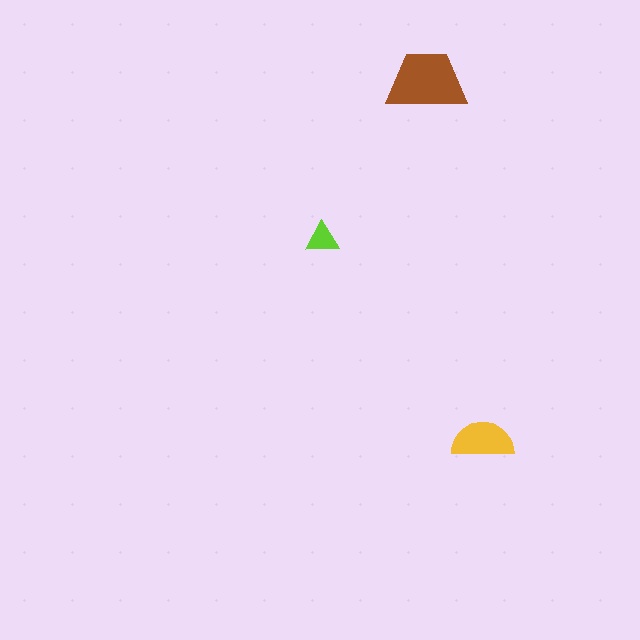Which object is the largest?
The brown trapezoid.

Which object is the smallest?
The lime triangle.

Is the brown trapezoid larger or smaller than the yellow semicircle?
Larger.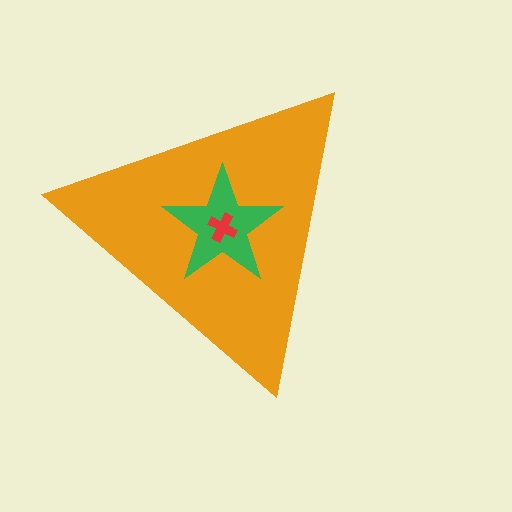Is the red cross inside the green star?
Yes.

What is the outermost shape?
The orange triangle.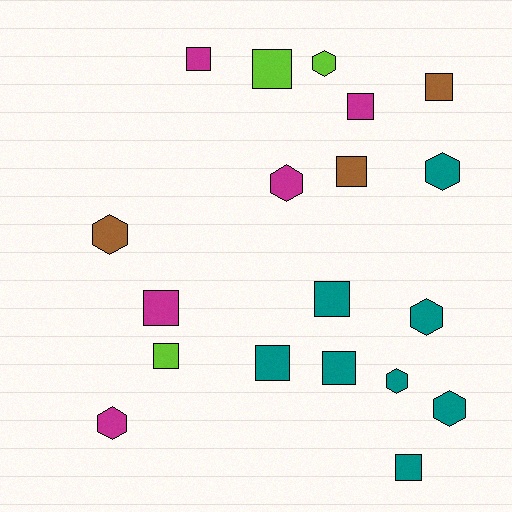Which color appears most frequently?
Teal, with 8 objects.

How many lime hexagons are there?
There is 1 lime hexagon.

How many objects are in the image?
There are 19 objects.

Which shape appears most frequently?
Square, with 11 objects.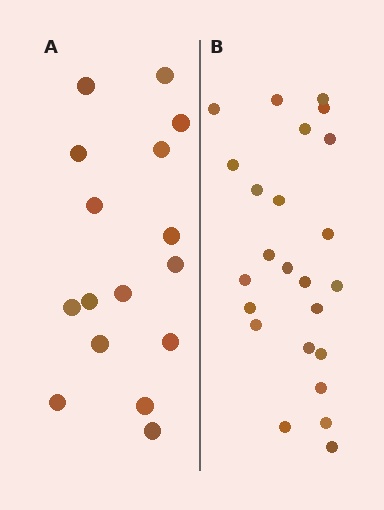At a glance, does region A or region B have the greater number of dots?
Region B (the right region) has more dots.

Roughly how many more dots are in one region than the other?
Region B has roughly 8 or so more dots than region A.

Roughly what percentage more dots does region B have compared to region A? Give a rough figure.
About 50% more.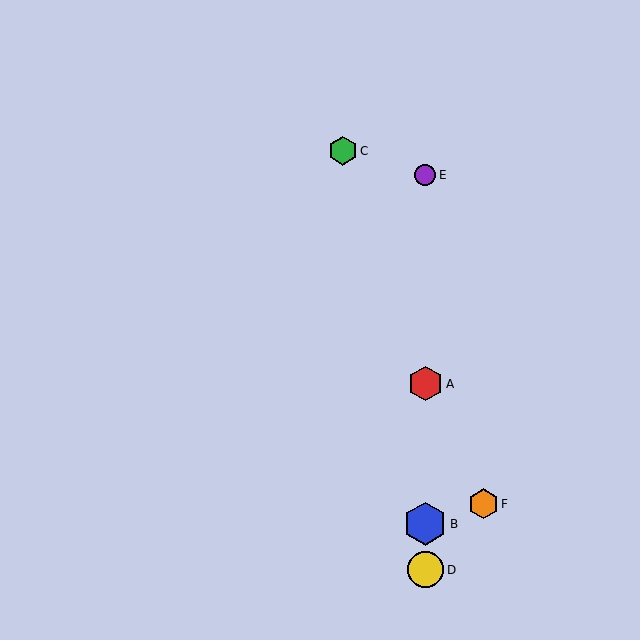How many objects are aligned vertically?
4 objects (A, B, D, E) are aligned vertically.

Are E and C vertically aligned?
No, E is at x≈425 and C is at x≈343.